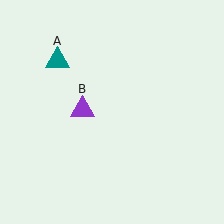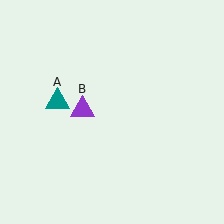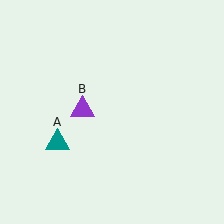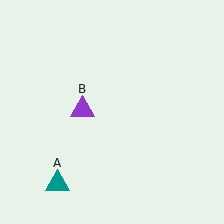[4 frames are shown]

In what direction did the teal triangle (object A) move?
The teal triangle (object A) moved down.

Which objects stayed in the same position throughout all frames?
Purple triangle (object B) remained stationary.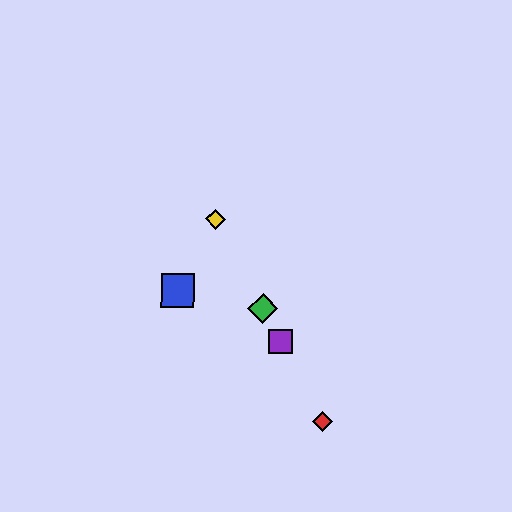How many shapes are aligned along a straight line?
4 shapes (the red diamond, the green diamond, the yellow diamond, the purple square) are aligned along a straight line.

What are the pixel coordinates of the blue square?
The blue square is at (178, 291).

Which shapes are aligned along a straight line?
The red diamond, the green diamond, the yellow diamond, the purple square are aligned along a straight line.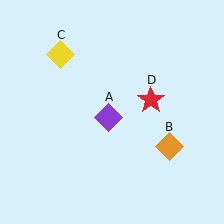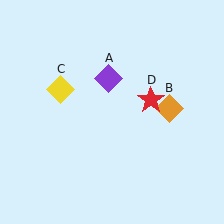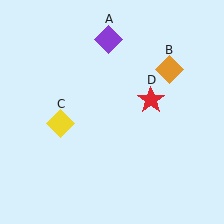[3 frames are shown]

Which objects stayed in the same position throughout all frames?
Red star (object D) remained stationary.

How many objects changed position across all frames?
3 objects changed position: purple diamond (object A), orange diamond (object B), yellow diamond (object C).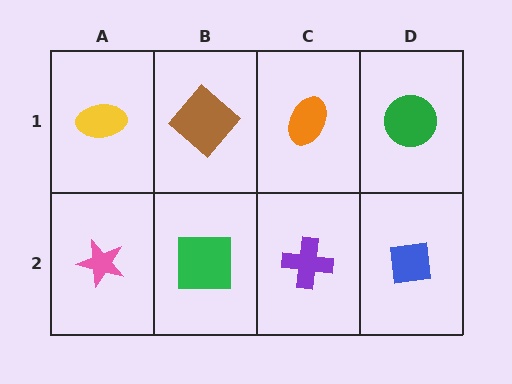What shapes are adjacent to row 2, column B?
A brown diamond (row 1, column B), a pink star (row 2, column A), a purple cross (row 2, column C).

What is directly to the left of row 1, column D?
An orange ellipse.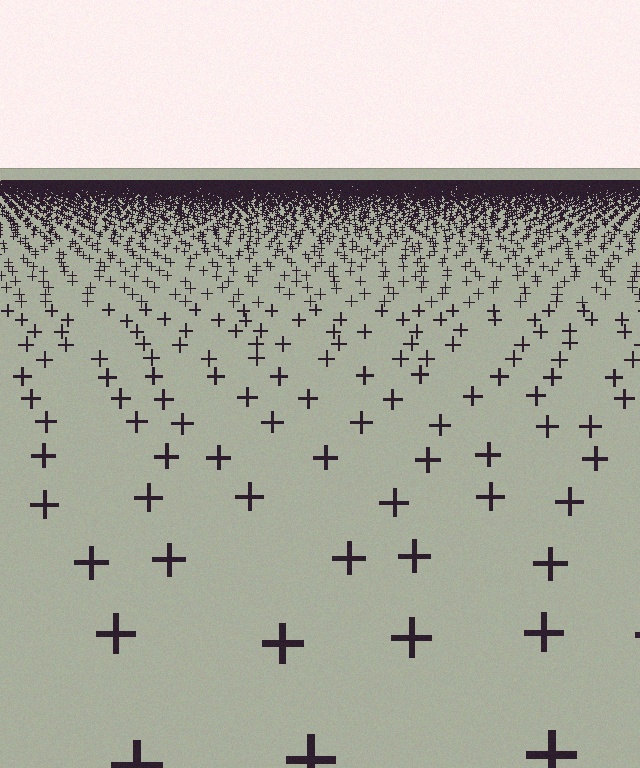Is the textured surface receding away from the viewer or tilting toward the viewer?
The surface is receding away from the viewer. Texture elements get smaller and denser toward the top.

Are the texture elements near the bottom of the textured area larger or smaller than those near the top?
Larger. Near the bottom, elements are closer to the viewer and appear at a bigger on-screen size.